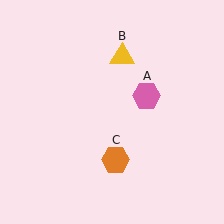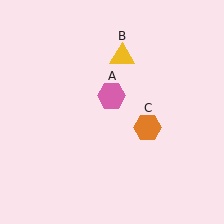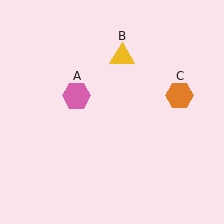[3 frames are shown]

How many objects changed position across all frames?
2 objects changed position: pink hexagon (object A), orange hexagon (object C).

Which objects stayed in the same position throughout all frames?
Yellow triangle (object B) remained stationary.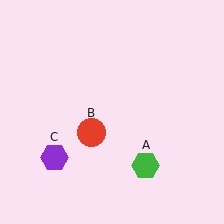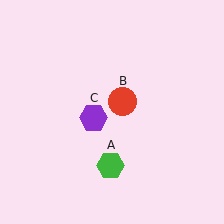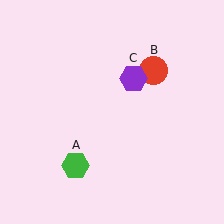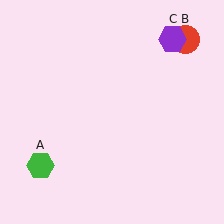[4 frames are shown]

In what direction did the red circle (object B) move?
The red circle (object B) moved up and to the right.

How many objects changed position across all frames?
3 objects changed position: green hexagon (object A), red circle (object B), purple hexagon (object C).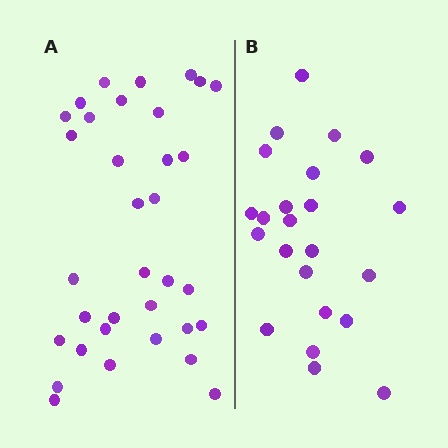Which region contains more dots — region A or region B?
Region A (the left region) has more dots.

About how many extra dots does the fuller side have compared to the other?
Region A has roughly 12 or so more dots than region B.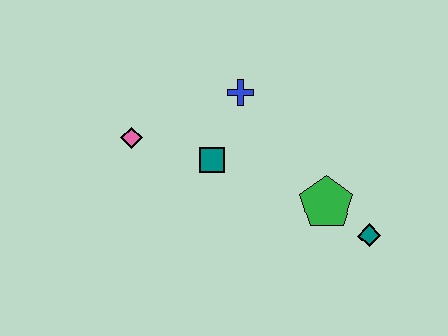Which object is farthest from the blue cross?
The teal diamond is farthest from the blue cross.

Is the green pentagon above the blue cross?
No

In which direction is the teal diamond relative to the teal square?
The teal diamond is to the right of the teal square.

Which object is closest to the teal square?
The blue cross is closest to the teal square.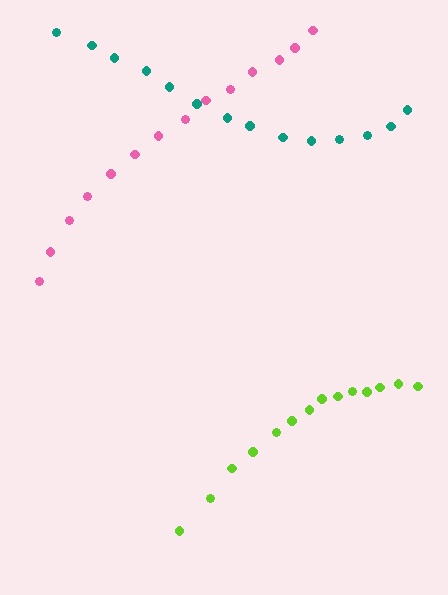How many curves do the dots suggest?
There are 3 distinct paths.